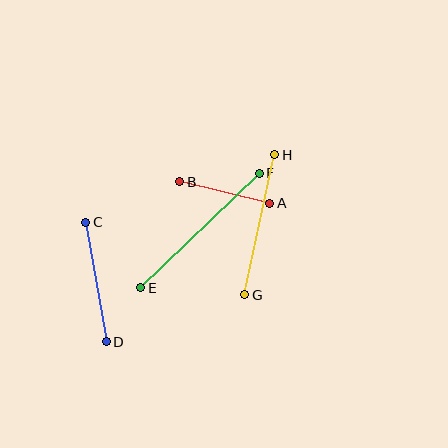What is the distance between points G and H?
The distance is approximately 143 pixels.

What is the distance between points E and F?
The distance is approximately 165 pixels.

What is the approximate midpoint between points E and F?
The midpoint is at approximately (200, 230) pixels.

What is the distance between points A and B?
The distance is approximately 93 pixels.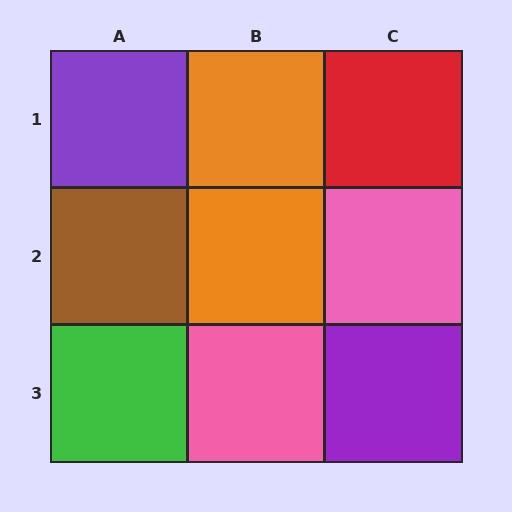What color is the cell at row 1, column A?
Purple.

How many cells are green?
1 cell is green.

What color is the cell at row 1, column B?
Orange.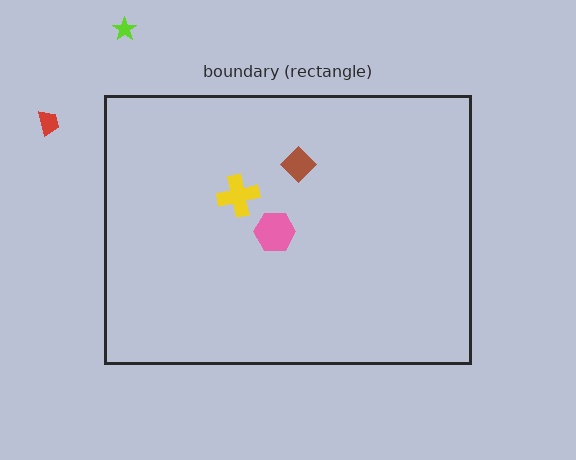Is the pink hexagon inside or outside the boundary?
Inside.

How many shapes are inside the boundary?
3 inside, 2 outside.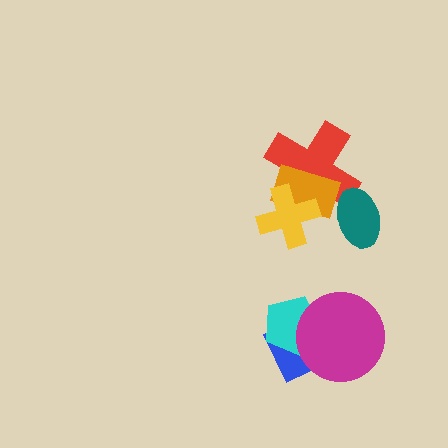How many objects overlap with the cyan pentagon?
2 objects overlap with the cyan pentagon.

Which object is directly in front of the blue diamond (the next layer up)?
The cyan pentagon is directly in front of the blue diamond.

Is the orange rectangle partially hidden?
Yes, it is partially covered by another shape.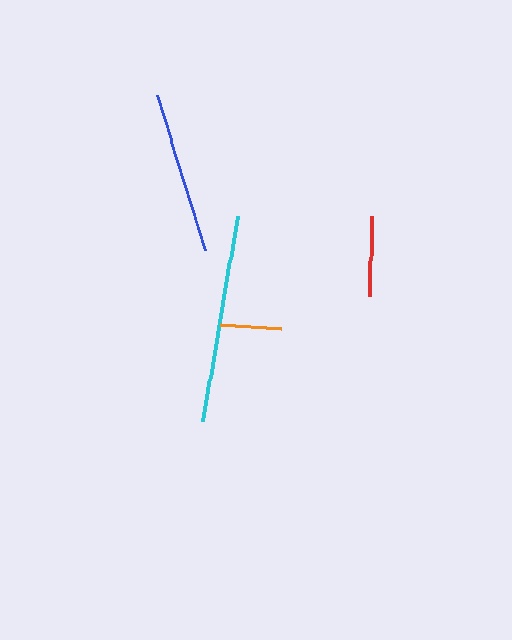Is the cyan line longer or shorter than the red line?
The cyan line is longer than the red line.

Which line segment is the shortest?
The orange line is the shortest at approximately 61 pixels.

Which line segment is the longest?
The cyan line is the longest at approximately 207 pixels.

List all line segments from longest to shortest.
From longest to shortest: cyan, blue, red, orange.